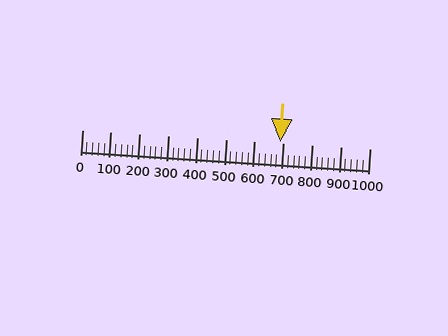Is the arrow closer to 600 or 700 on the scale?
The arrow is closer to 700.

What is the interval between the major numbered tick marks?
The major tick marks are spaced 100 units apart.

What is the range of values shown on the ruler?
The ruler shows values from 0 to 1000.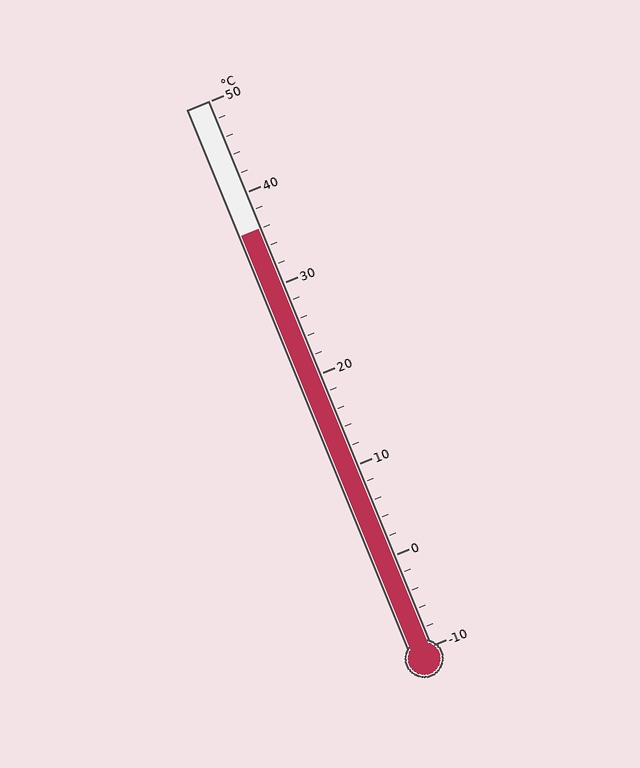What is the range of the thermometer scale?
The thermometer scale ranges from -10°C to 50°C.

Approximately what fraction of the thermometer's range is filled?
The thermometer is filled to approximately 75% of its range.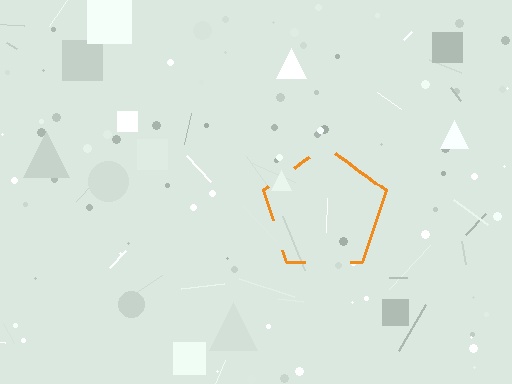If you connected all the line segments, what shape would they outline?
They would outline a pentagon.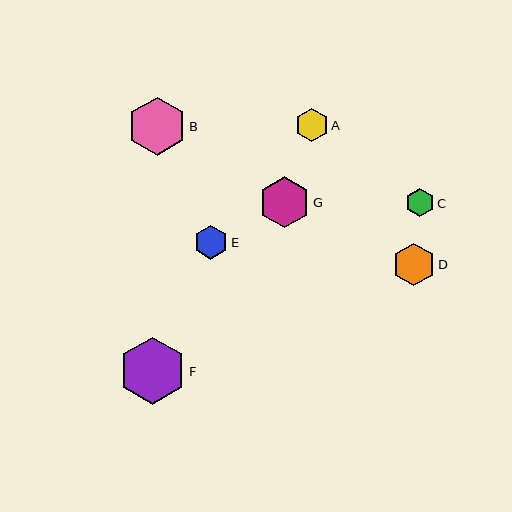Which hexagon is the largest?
Hexagon F is the largest with a size of approximately 67 pixels.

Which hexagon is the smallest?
Hexagon C is the smallest with a size of approximately 29 pixels.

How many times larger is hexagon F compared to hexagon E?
Hexagon F is approximately 2.0 times the size of hexagon E.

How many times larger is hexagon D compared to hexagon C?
Hexagon D is approximately 1.5 times the size of hexagon C.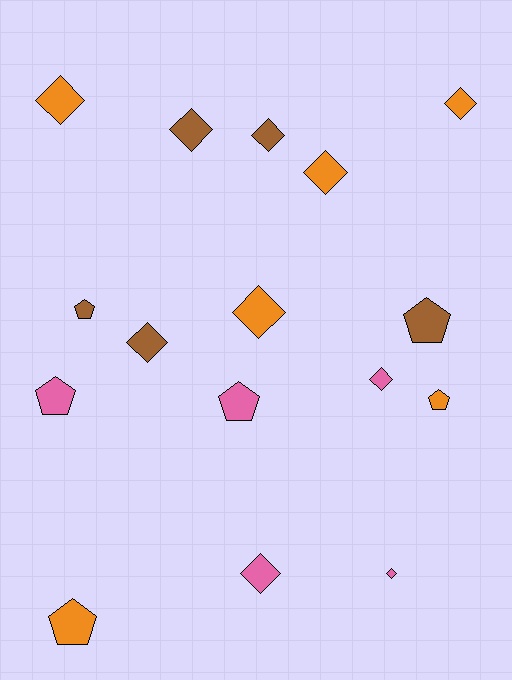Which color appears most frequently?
Orange, with 6 objects.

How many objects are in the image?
There are 16 objects.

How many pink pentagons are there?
There are 2 pink pentagons.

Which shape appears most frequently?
Diamond, with 10 objects.